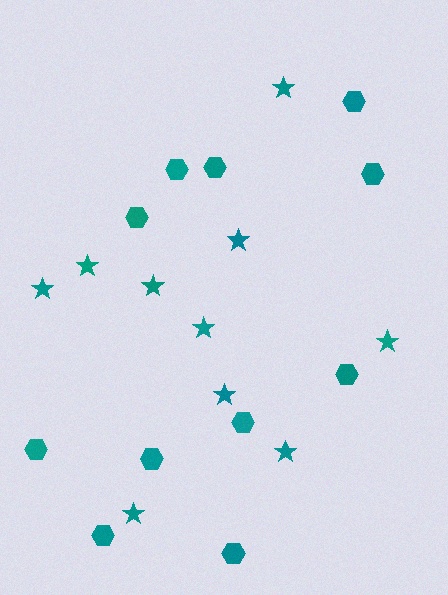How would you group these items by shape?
There are 2 groups: one group of hexagons (11) and one group of stars (10).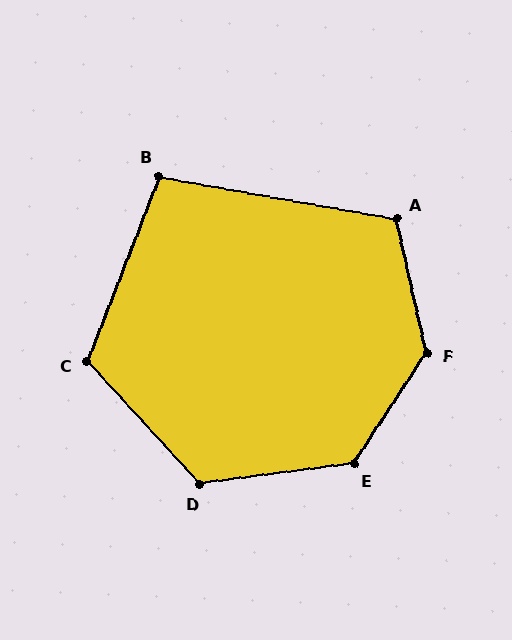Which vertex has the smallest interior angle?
B, at approximately 101 degrees.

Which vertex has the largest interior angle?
F, at approximately 134 degrees.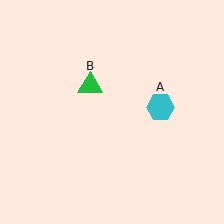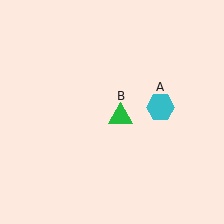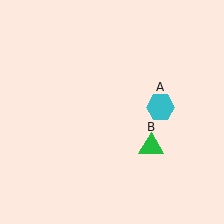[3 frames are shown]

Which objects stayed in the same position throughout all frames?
Cyan hexagon (object A) remained stationary.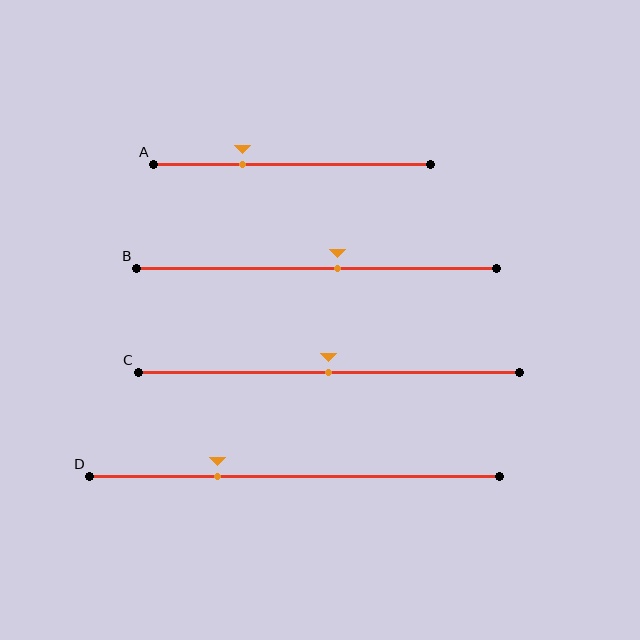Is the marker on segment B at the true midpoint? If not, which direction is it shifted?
No, the marker on segment B is shifted to the right by about 6% of the segment length.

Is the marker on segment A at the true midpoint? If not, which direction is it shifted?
No, the marker on segment A is shifted to the left by about 18% of the segment length.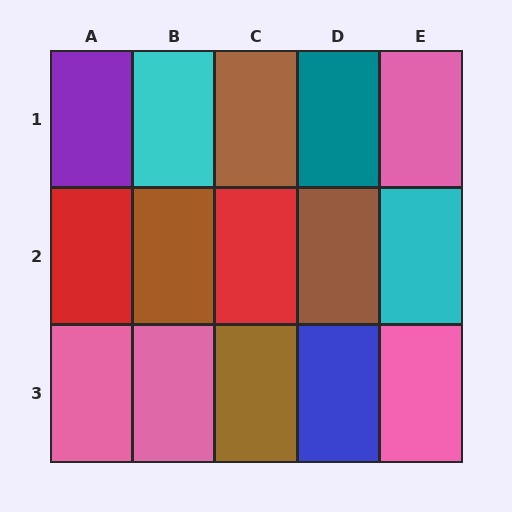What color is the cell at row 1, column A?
Purple.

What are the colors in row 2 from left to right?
Red, brown, red, brown, cyan.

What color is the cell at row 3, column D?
Blue.